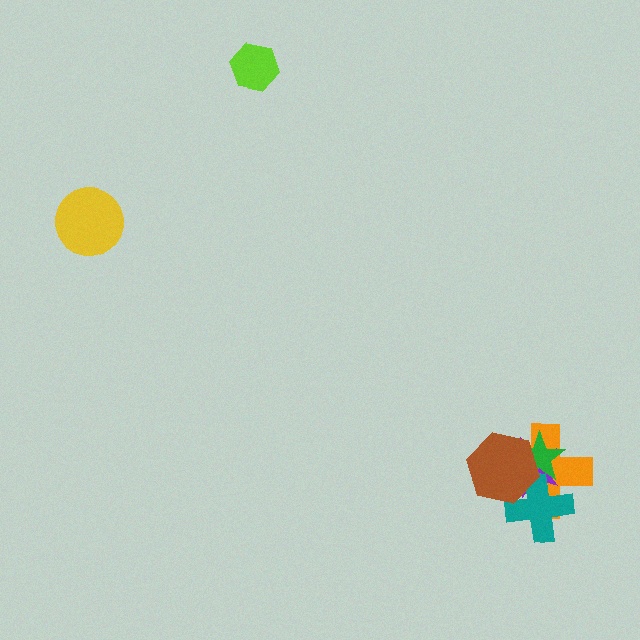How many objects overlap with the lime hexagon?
0 objects overlap with the lime hexagon.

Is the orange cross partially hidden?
Yes, it is partially covered by another shape.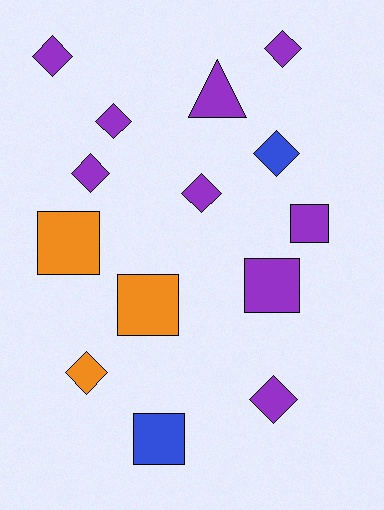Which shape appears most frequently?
Diamond, with 8 objects.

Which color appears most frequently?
Purple, with 9 objects.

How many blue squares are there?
There is 1 blue square.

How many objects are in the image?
There are 14 objects.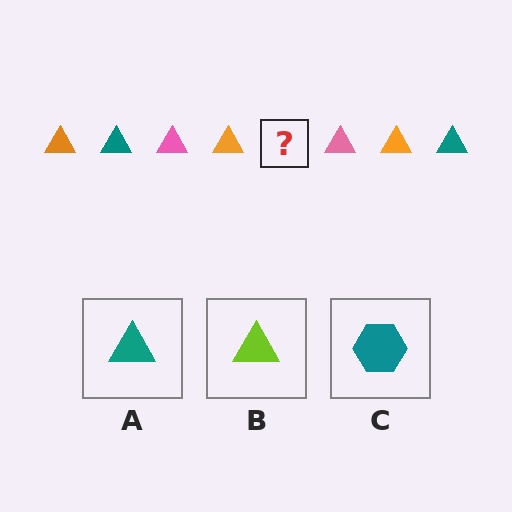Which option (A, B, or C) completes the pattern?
A.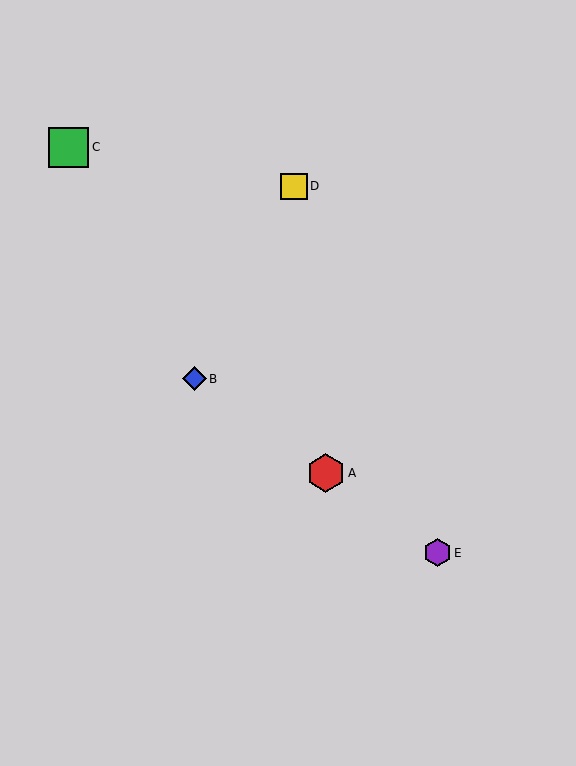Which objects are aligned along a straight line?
Objects A, B, E are aligned along a straight line.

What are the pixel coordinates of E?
Object E is at (437, 553).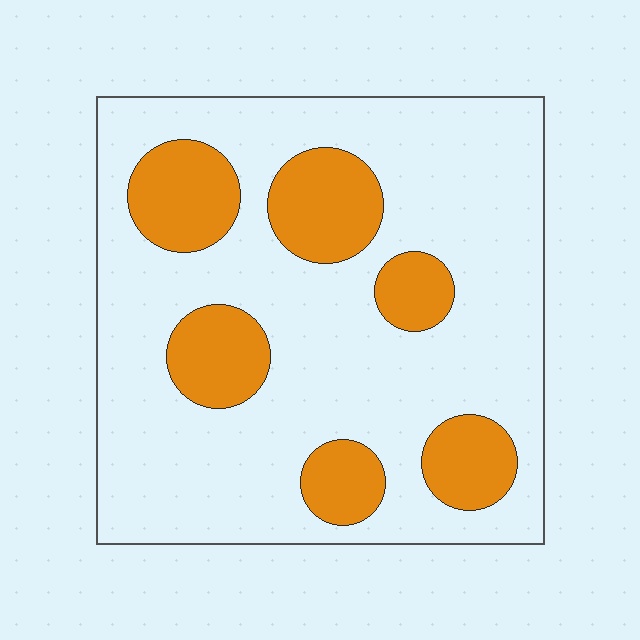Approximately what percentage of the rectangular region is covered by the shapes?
Approximately 25%.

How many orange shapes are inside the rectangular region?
6.